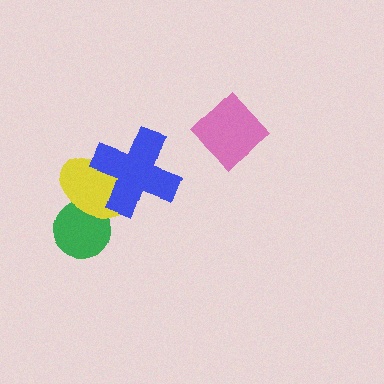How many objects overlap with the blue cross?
1 object overlaps with the blue cross.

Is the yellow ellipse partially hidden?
Yes, it is partially covered by another shape.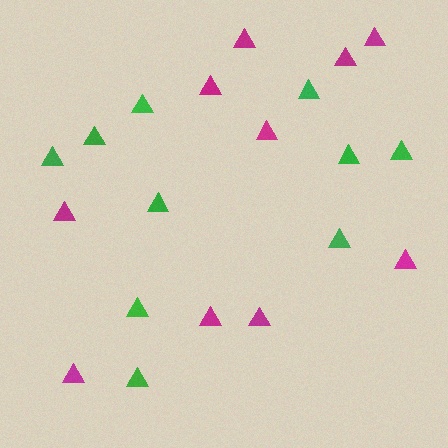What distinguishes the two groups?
There are 2 groups: one group of magenta triangles (10) and one group of green triangles (10).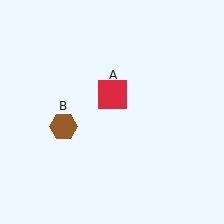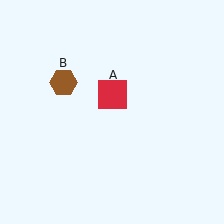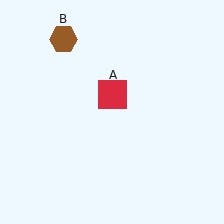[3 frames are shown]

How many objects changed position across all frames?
1 object changed position: brown hexagon (object B).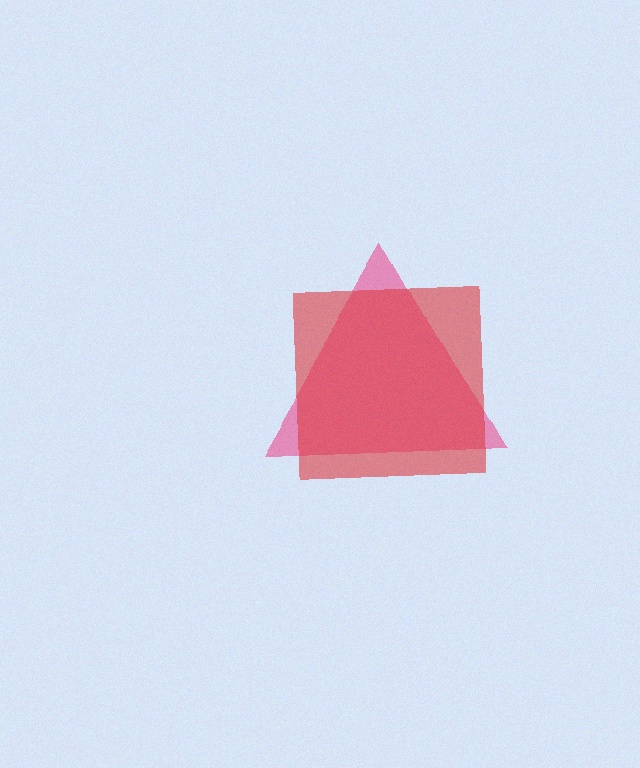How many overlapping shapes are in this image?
There are 2 overlapping shapes in the image.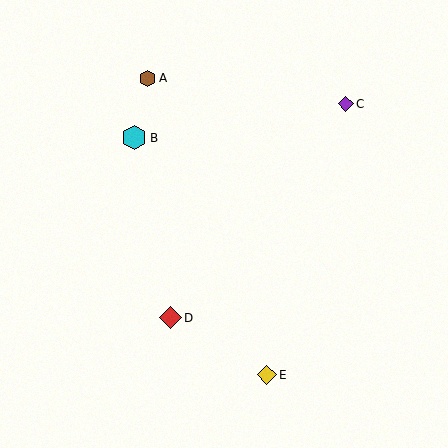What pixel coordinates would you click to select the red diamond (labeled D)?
Click at (171, 318) to select the red diamond D.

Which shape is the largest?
The cyan hexagon (labeled B) is the largest.